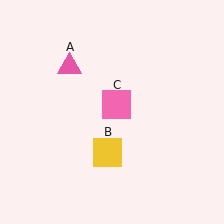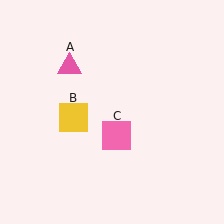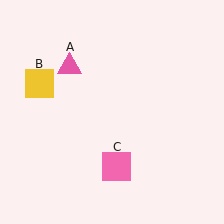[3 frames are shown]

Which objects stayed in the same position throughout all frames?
Pink triangle (object A) remained stationary.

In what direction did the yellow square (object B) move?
The yellow square (object B) moved up and to the left.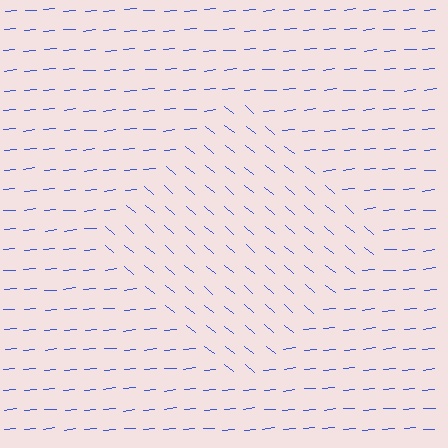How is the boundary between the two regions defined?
The boundary is defined purely by a change in line orientation (approximately 45 degrees difference). All lines are the same color and thickness.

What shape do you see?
I see a diamond.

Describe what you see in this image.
The image is filled with small blue line segments. A diamond region in the image has lines oriented differently from the surrounding lines, creating a visible texture boundary.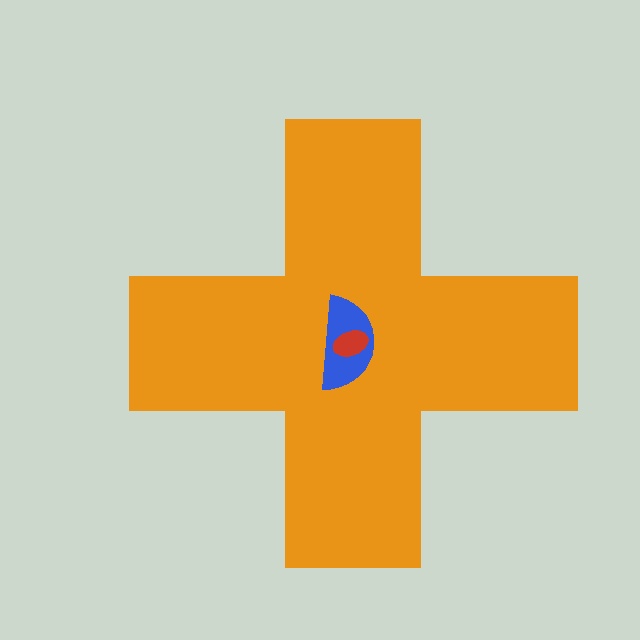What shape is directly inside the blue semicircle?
The red ellipse.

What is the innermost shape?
The red ellipse.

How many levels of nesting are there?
3.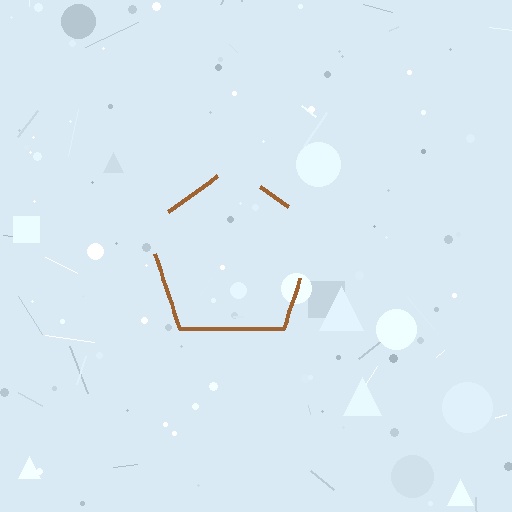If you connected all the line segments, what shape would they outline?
They would outline a pentagon.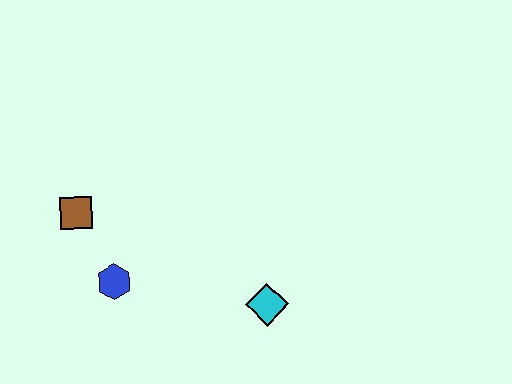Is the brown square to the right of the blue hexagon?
No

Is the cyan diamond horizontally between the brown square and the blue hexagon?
No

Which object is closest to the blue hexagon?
The brown square is closest to the blue hexagon.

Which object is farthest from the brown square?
The cyan diamond is farthest from the brown square.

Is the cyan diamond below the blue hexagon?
Yes